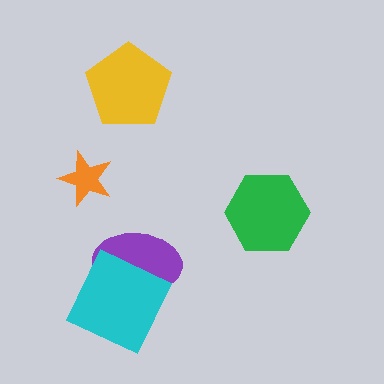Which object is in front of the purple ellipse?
The cyan square is in front of the purple ellipse.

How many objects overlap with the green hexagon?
0 objects overlap with the green hexagon.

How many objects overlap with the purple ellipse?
1 object overlaps with the purple ellipse.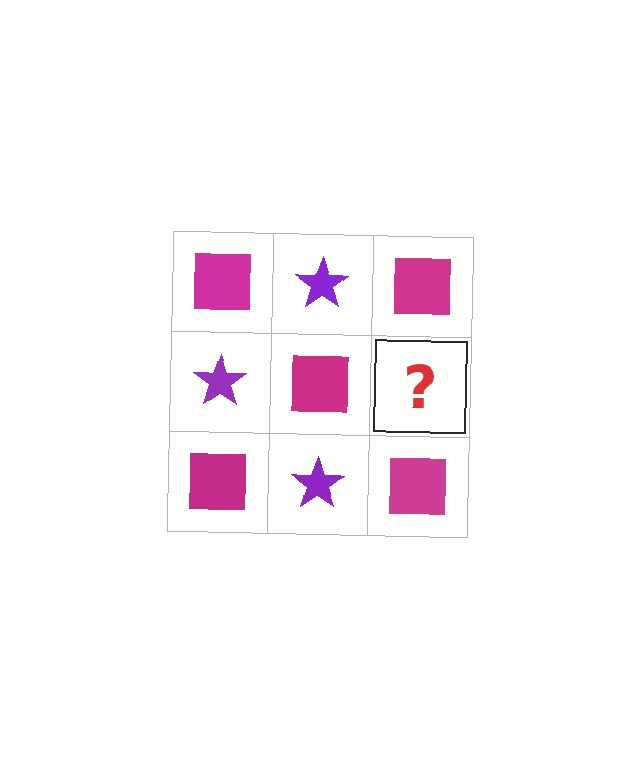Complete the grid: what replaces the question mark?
The question mark should be replaced with a purple star.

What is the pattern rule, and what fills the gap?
The rule is that it alternates magenta square and purple star in a checkerboard pattern. The gap should be filled with a purple star.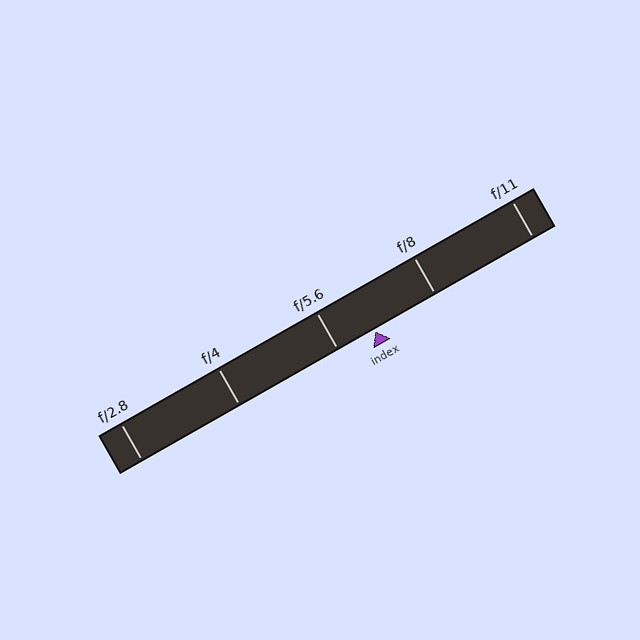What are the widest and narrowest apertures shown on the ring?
The widest aperture shown is f/2.8 and the narrowest is f/11.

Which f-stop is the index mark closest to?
The index mark is closest to f/5.6.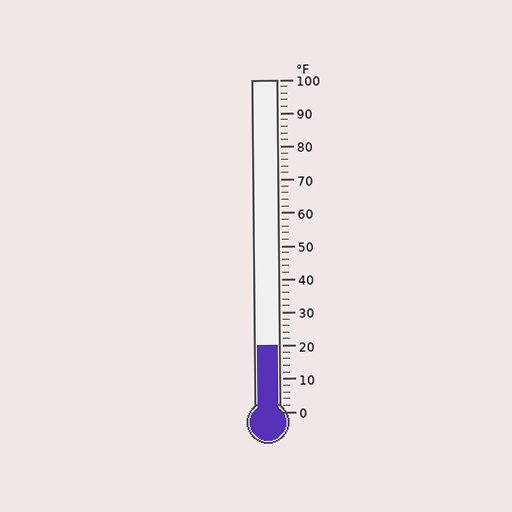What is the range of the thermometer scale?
The thermometer scale ranges from 0°F to 100°F.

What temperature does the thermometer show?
The thermometer shows approximately 20°F.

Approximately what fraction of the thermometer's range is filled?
The thermometer is filled to approximately 20% of its range.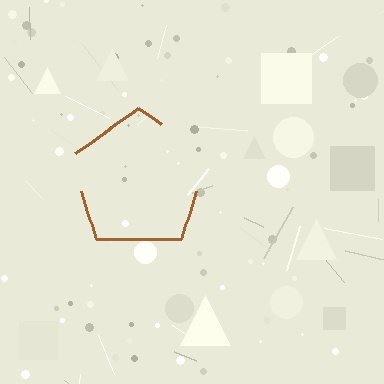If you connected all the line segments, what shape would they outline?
They would outline a pentagon.